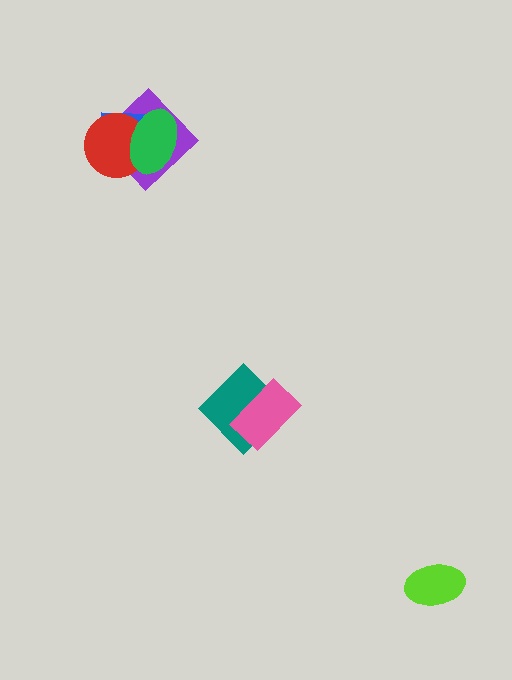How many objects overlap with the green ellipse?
3 objects overlap with the green ellipse.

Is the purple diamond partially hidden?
Yes, it is partially covered by another shape.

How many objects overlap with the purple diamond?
3 objects overlap with the purple diamond.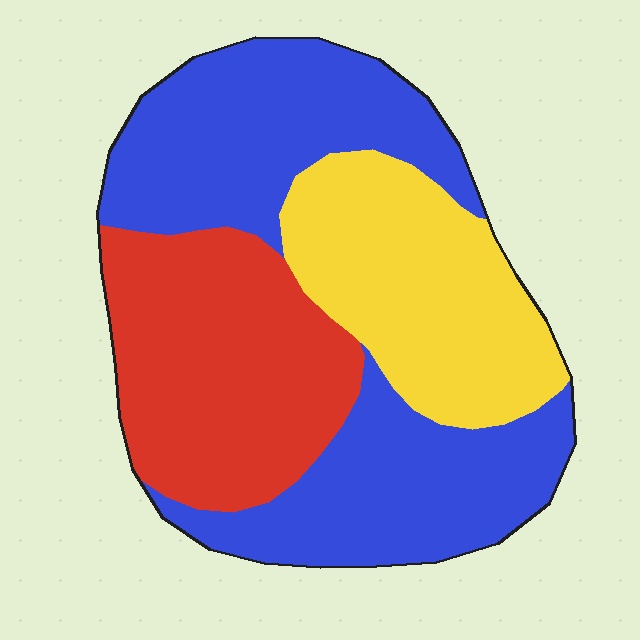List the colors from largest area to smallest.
From largest to smallest: blue, red, yellow.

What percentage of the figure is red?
Red takes up between a quarter and a half of the figure.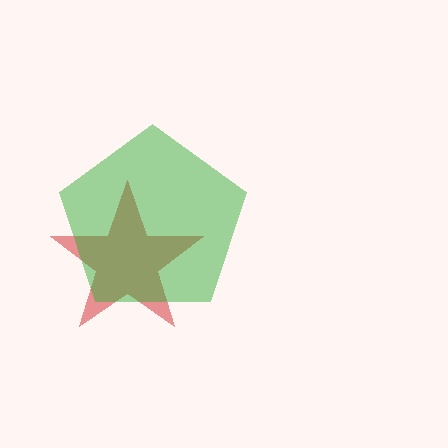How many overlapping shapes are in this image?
There are 2 overlapping shapes in the image.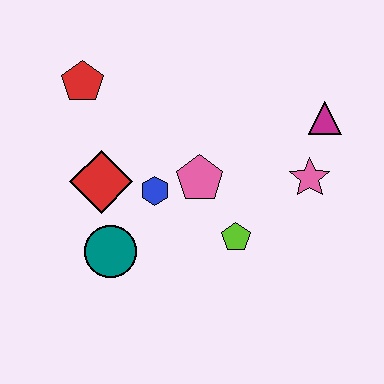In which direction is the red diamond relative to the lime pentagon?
The red diamond is to the left of the lime pentagon.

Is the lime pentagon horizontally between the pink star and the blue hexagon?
Yes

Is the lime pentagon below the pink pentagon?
Yes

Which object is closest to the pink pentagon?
The blue hexagon is closest to the pink pentagon.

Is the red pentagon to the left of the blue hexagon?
Yes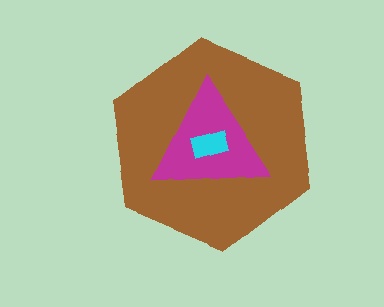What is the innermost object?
The cyan rectangle.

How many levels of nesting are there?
3.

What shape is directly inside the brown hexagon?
The magenta triangle.